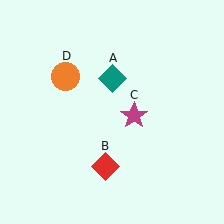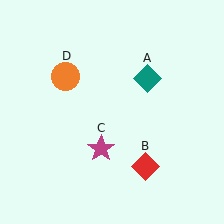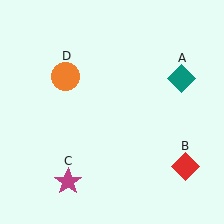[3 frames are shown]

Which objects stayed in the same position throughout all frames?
Orange circle (object D) remained stationary.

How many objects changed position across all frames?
3 objects changed position: teal diamond (object A), red diamond (object B), magenta star (object C).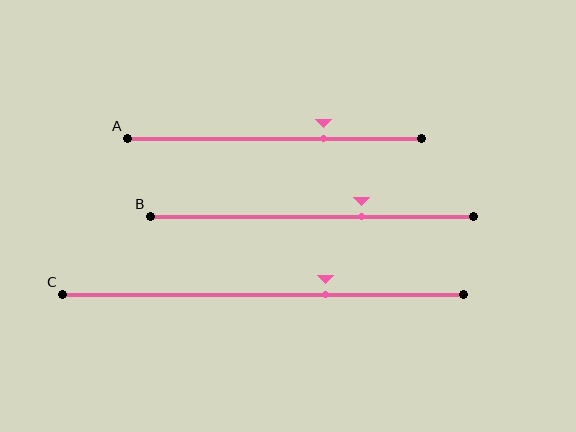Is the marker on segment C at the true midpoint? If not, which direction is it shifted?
No, the marker on segment C is shifted to the right by about 16% of the segment length.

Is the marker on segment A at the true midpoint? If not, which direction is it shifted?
No, the marker on segment A is shifted to the right by about 16% of the segment length.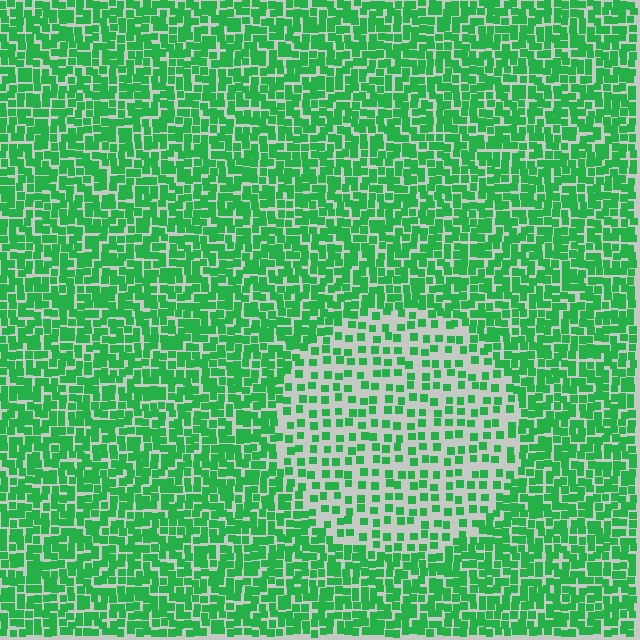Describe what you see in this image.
The image contains small green elements arranged at two different densities. A circle-shaped region is visible where the elements are less densely packed than the surrounding area.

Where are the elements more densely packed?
The elements are more densely packed outside the circle boundary.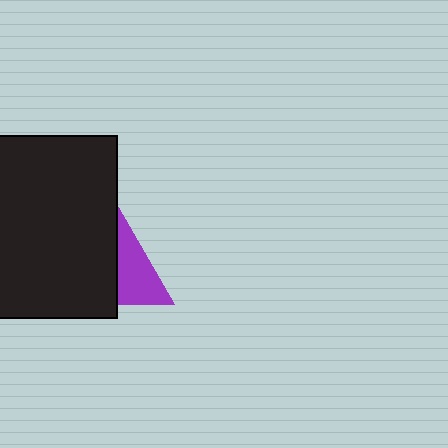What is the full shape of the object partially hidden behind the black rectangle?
The partially hidden object is a purple triangle.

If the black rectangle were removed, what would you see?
You would see the complete purple triangle.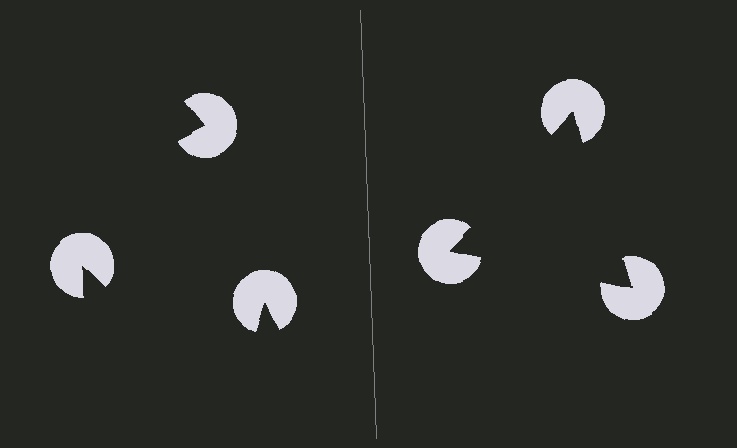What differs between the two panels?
The pac-man discs are positioned identically on both sides; only the wedge orientations differ. On the right they align to a triangle; on the left they are misaligned.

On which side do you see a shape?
An illusory triangle appears on the right side. On the left side the wedge cuts are rotated, so no coherent shape forms.